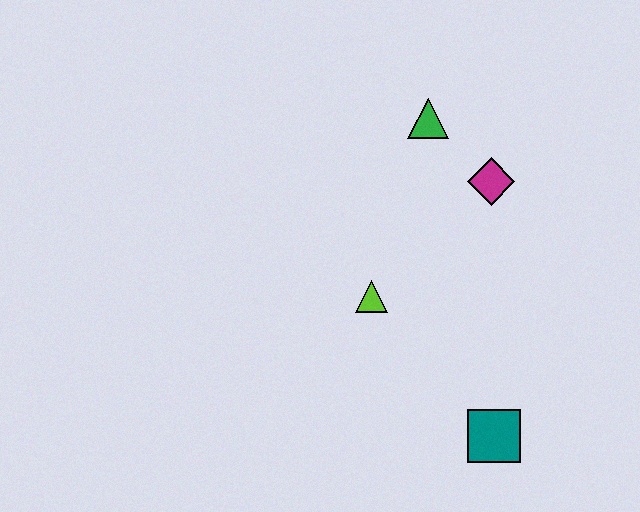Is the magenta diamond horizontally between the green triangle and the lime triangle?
No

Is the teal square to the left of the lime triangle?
No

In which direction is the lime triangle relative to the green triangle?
The lime triangle is below the green triangle.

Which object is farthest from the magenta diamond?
The teal square is farthest from the magenta diamond.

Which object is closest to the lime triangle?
The magenta diamond is closest to the lime triangle.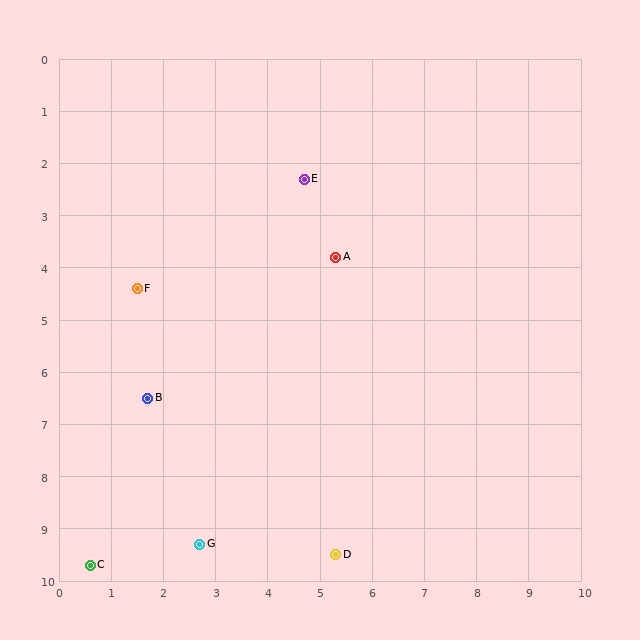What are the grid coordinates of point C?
Point C is at approximately (0.6, 9.7).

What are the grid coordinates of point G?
Point G is at approximately (2.7, 9.3).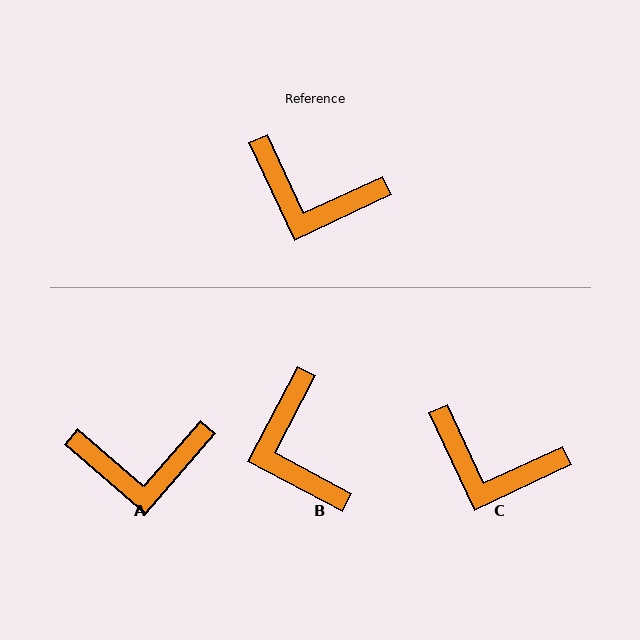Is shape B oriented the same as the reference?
No, it is off by about 53 degrees.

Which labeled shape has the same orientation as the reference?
C.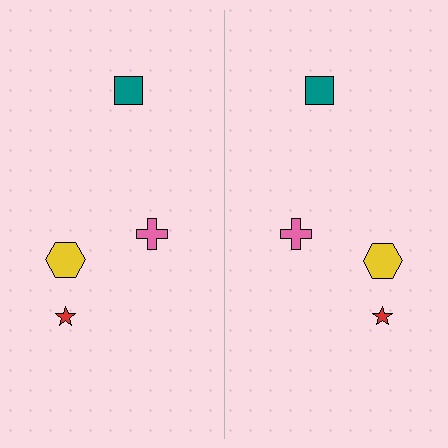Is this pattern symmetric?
Yes, this pattern has bilateral (reflection) symmetry.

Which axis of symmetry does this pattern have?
The pattern has a vertical axis of symmetry running through the center of the image.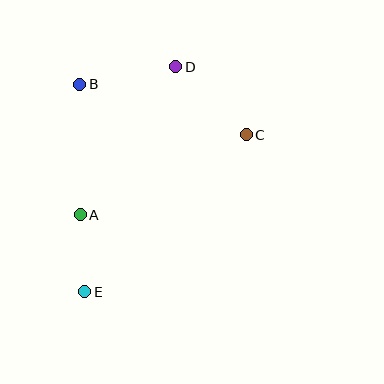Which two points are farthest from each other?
Points D and E are farthest from each other.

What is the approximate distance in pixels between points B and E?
The distance between B and E is approximately 208 pixels.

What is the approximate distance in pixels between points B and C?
The distance between B and C is approximately 174 pixels.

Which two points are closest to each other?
Points A and E are closest to each other.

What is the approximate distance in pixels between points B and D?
The distance between B and D is approximately 97 pixels.